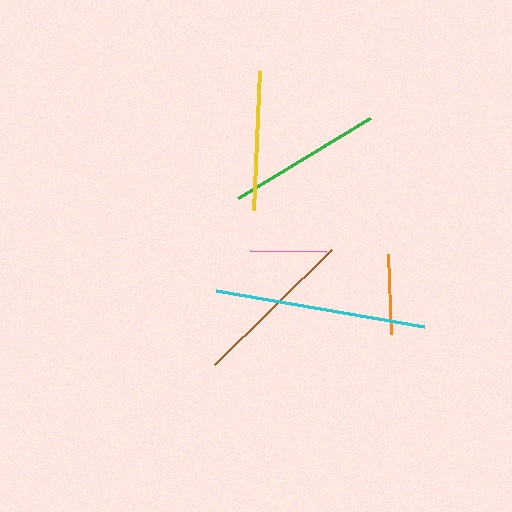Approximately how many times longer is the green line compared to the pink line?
The green line is approximately 2.0 times the length of the pink line.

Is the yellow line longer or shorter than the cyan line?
The cyan line is longer than the yellow line.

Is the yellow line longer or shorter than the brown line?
The brown line is longer than the yellow line.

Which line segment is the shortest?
The pink line is the shortest at approximately 77 pixels.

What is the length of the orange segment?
The orange segment is approximately 80 pixels long.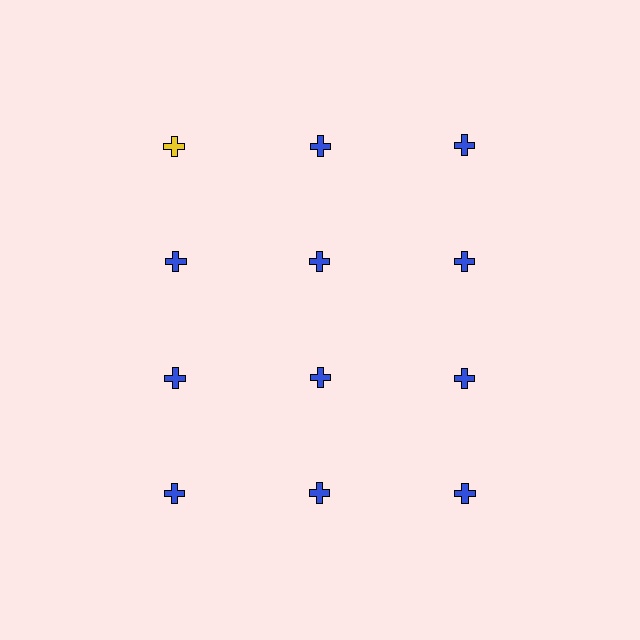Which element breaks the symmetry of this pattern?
The yellow cross in the top row, leftmost column breaks the symmetry. All other shapes are blue crosses.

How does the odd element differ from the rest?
It has a different color: yellow instead of blue.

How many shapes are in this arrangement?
There are 12 shapes arranged in a grid pattern.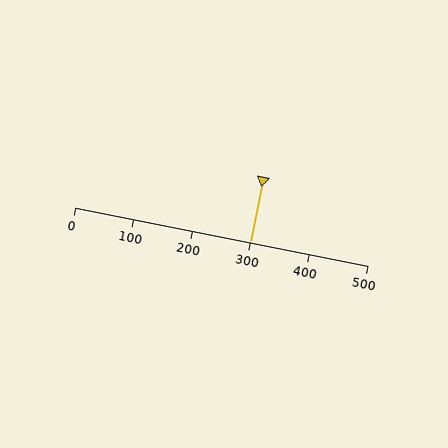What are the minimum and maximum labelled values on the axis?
The axis runs from 0 to 500.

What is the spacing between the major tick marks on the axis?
The major ticks are spaced 100 apart.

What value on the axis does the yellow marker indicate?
The marker indicates approximately 300.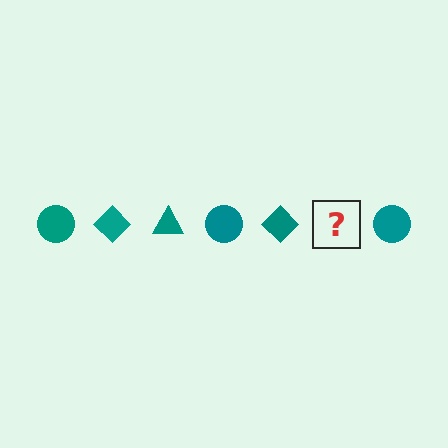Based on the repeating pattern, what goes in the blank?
The blank should be a teal triangle.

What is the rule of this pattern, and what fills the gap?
The rule is that the pattern cycles through circle, diamond, triangle shapes in teal. The gap should be filled with a teal triangle.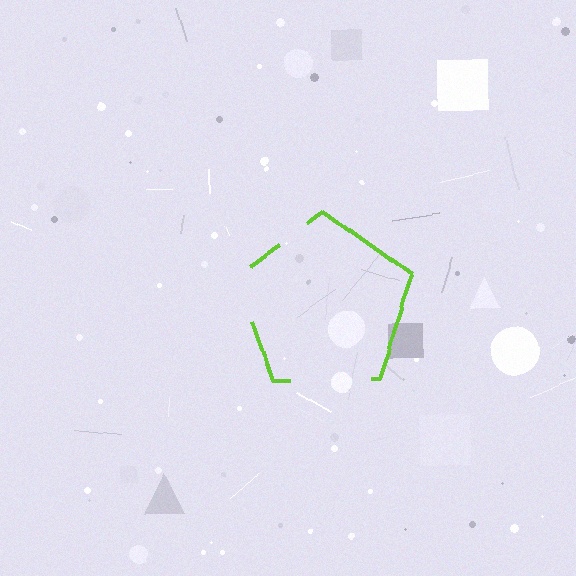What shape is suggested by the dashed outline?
The dashed outline suggests a pentagon.